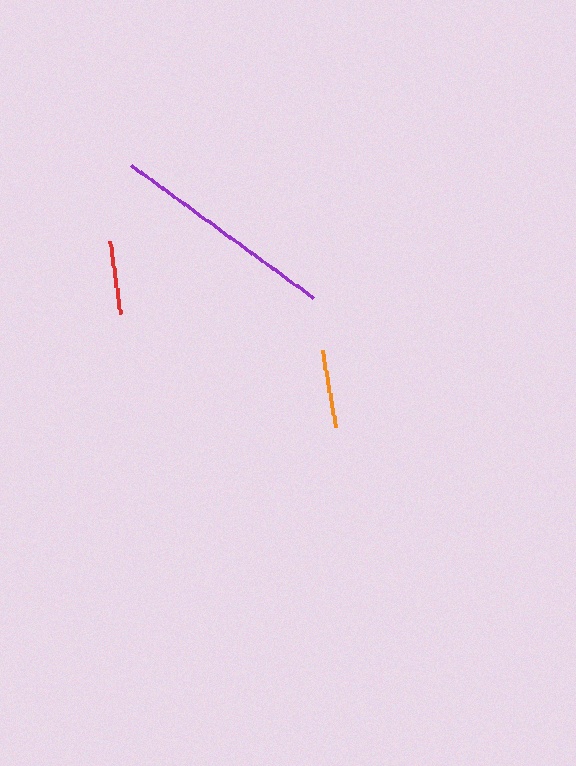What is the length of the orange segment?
The orange segment is approximately 78 pixels long.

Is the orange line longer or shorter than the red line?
The orange line is longer than the red line.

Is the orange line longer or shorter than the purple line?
The purple line is longer than the orange line.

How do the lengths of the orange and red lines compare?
The orange and red lines are approximately the same length.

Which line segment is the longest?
The purple line is the longest at approximately 226 pixels.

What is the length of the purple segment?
The purple segment is approximately 226 pixels long.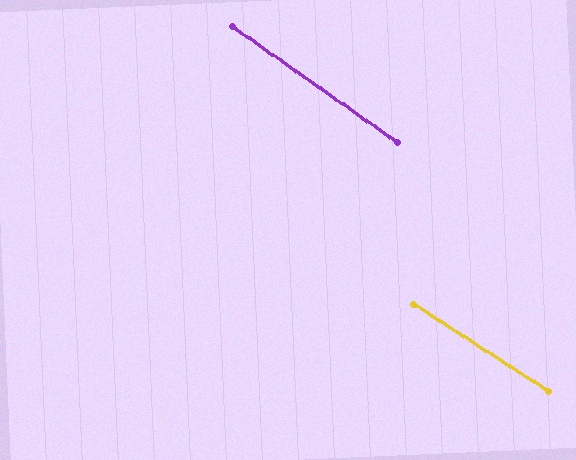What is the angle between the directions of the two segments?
Approximately 2 degrees.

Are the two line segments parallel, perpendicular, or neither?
Parallel — their directions differ by only 1.9°.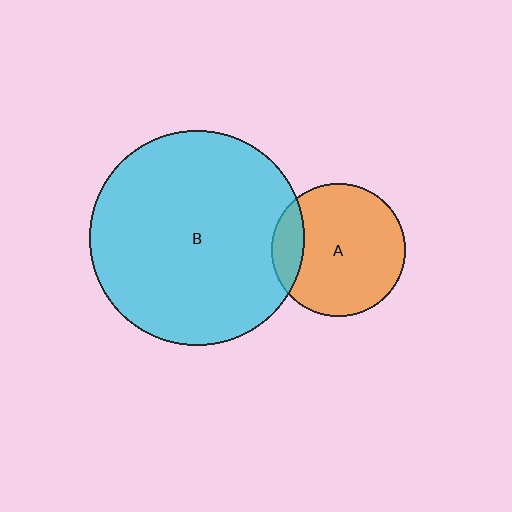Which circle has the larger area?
Circle B (cyan).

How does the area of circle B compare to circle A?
Approximately 2.6 times.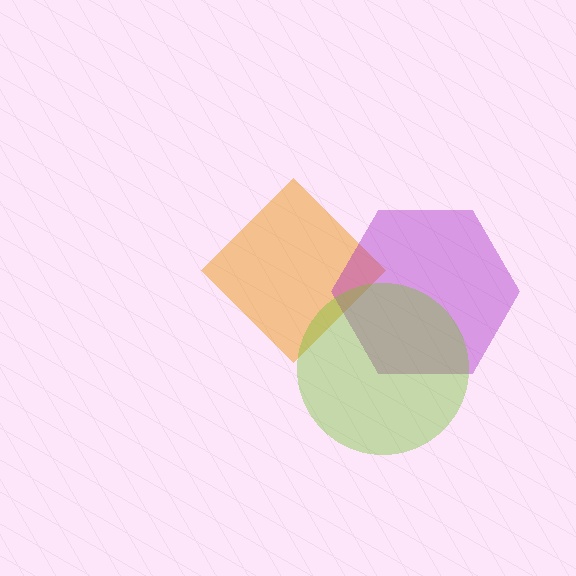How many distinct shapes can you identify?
There are 3 distinct shapes: an orange diamond, a purple hexagon, a lime circle.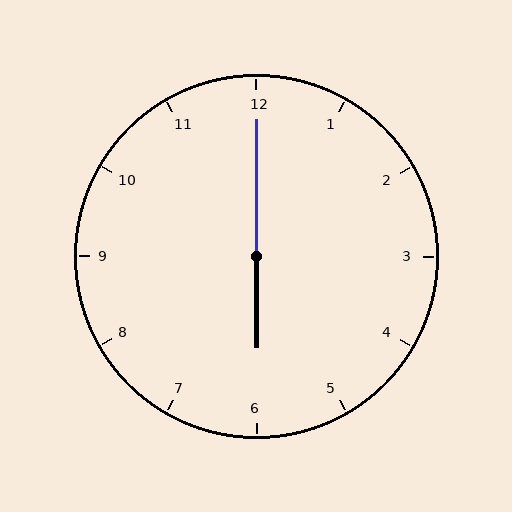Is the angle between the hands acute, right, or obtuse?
It is obtuse.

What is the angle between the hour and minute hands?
Approximately 180 degrees.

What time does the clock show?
6:00.